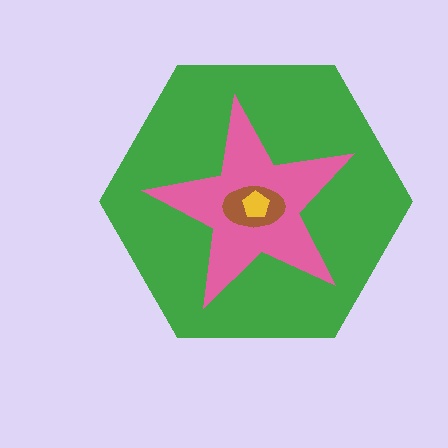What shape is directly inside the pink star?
The brown ellipse.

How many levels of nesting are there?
4.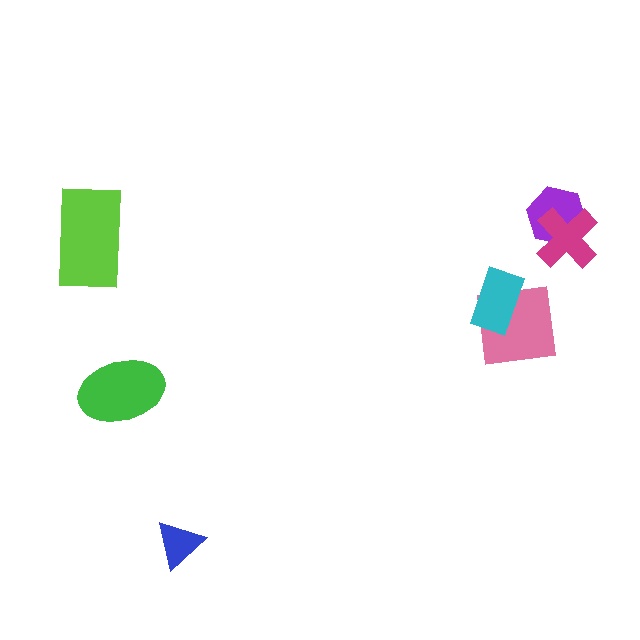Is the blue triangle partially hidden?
No, no other shape covers it.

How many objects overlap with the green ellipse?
0 objects overlap with the green ellipse.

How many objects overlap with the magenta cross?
1 object overlaps with the magenta cross.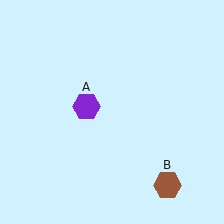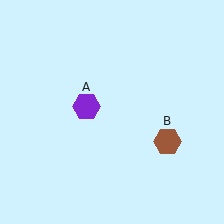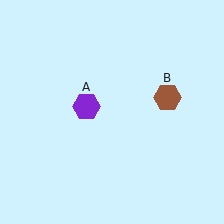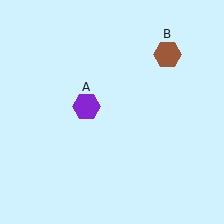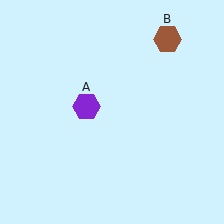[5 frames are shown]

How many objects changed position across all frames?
1 object changed position: brown hexagon (object B).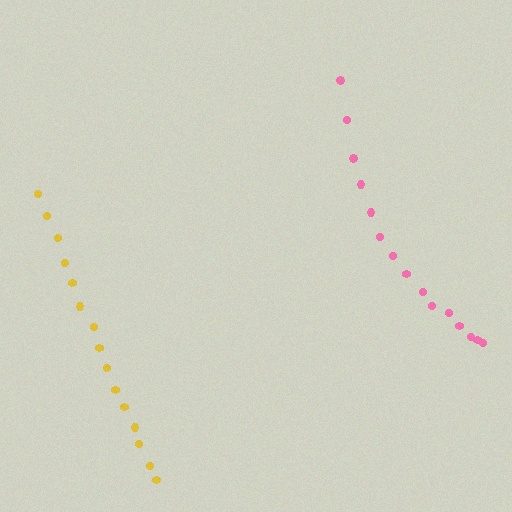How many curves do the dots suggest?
There are 2 distinct paths.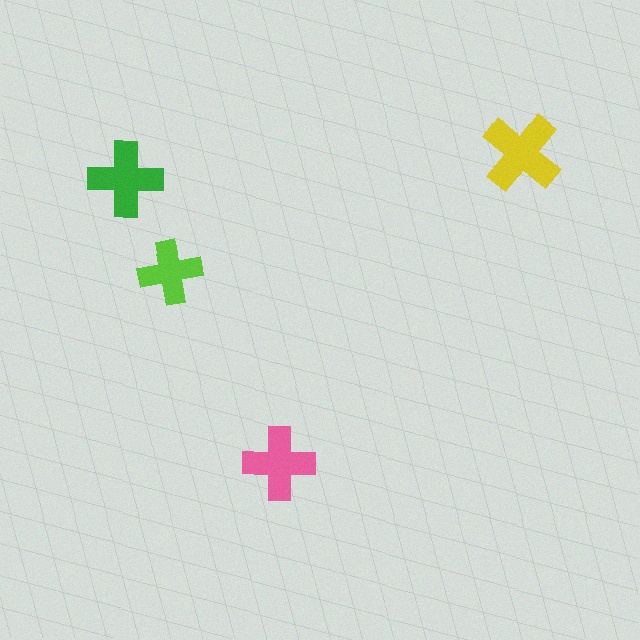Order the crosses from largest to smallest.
the yellow one, the green one, the pink one, the lime one.